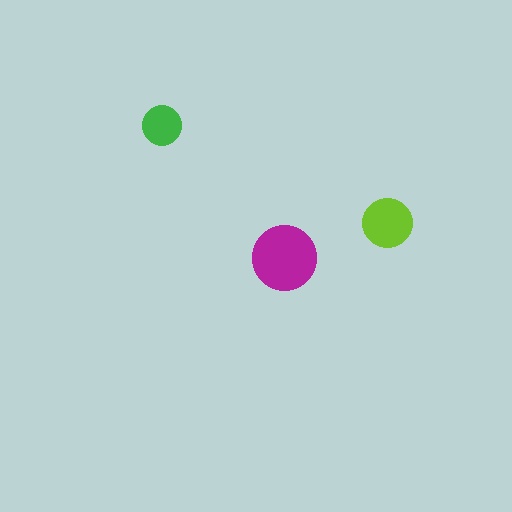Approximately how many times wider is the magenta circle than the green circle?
About 1.5 times wider.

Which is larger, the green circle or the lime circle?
The lime one.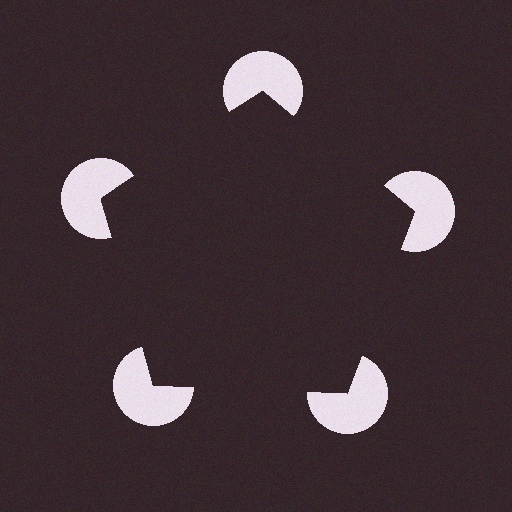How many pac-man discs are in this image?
There are 5 — one at each vertex of the illusory pentagon.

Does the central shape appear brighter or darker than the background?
It typically appears slightly darker than the background, even though no actual brightness change is drawn.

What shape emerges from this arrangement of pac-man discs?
An illusory pentagon — its edges are inferred from the aligned wedge cuts in the pac-man discs, not physically drawn.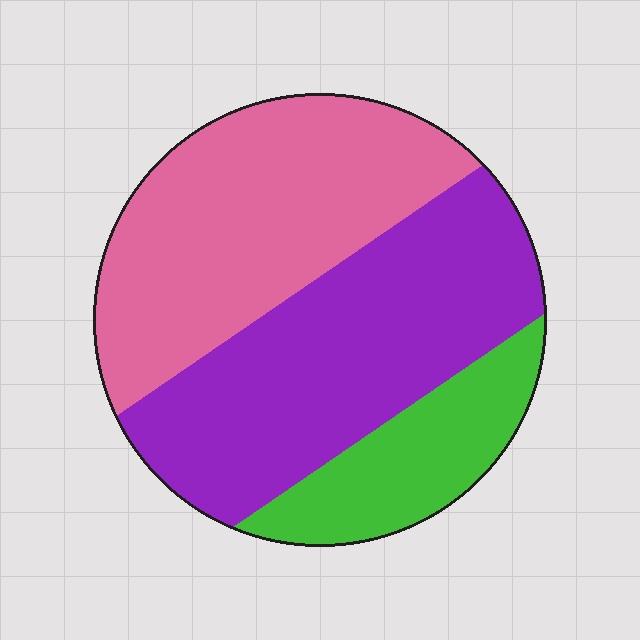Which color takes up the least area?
Green, at roughly 20%.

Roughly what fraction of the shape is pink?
Pink takes up between a quarter and a half of the shape.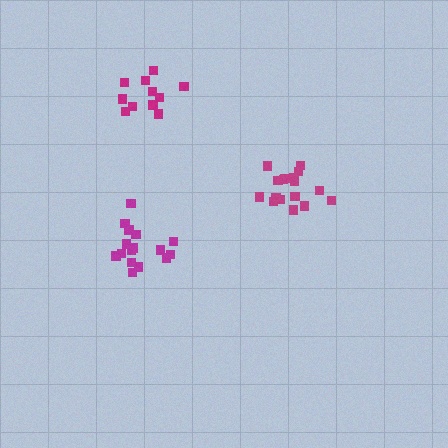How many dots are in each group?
Group 1: 17 dots, Group 2: 16 dots, Group 3: 11 dots (44 total).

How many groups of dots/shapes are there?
There are 3 groups.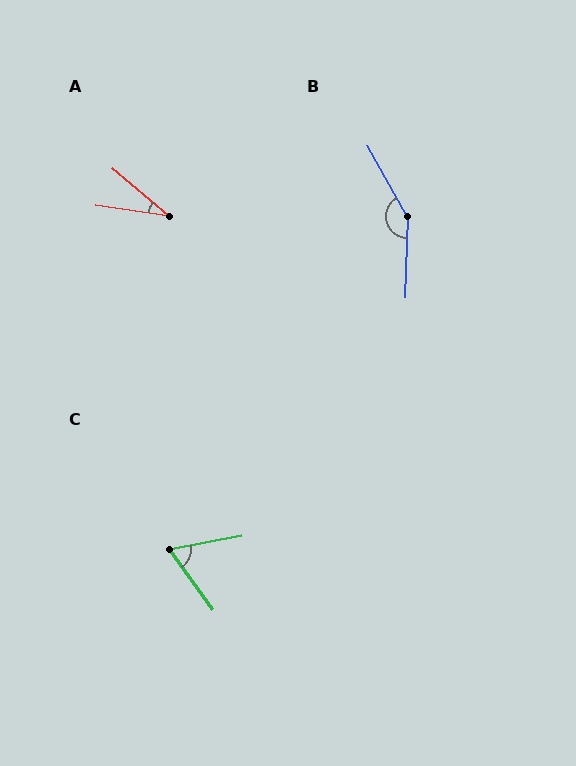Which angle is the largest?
B, at approximately 149 degrees.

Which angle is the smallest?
A, at approximately 32 degrees.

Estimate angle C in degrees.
Approximately 65 degrees.